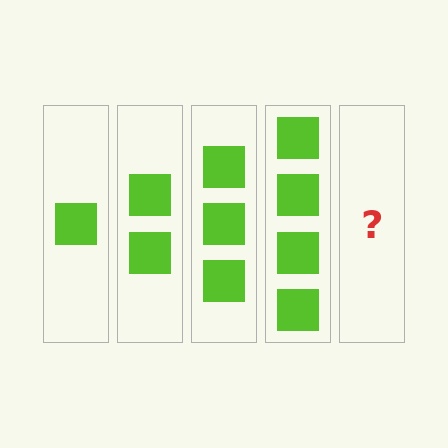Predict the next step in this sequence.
The next step is 5 squares.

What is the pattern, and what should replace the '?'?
The pattern is that each step adds one more square. The '?' should be 5 squares.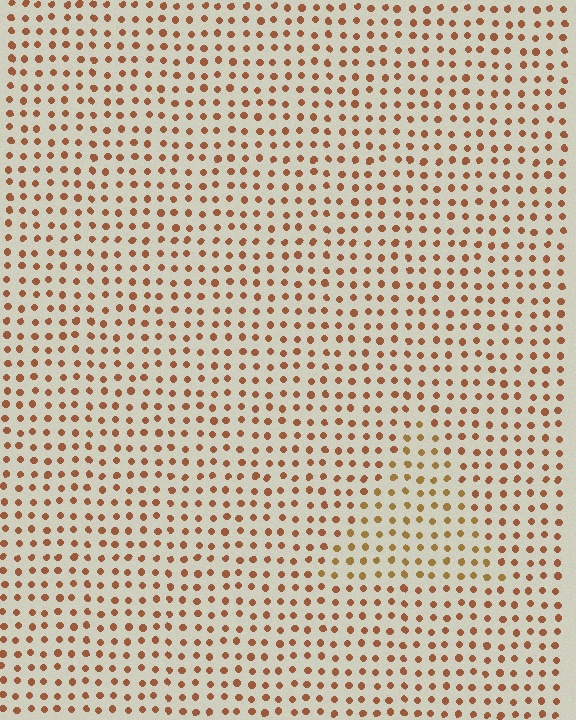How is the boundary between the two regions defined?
The boundary is defined purely by a slight shift in hue (about 21 degrees). Spacing, size, and orientation are identical on both sides.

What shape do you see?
I see a triangle.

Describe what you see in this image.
The image is filled with small brown elements in a uniform arrangement. A triangle-shaped region is visible where the elements are tinted to a slightly different hue, forming a subtle color boundary.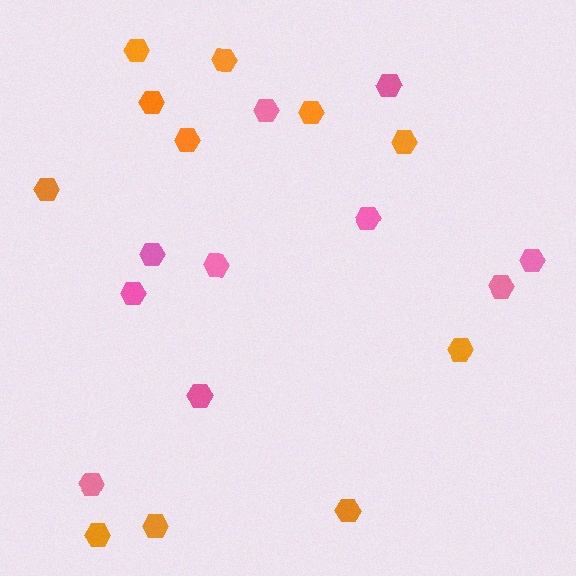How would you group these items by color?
There are 2 groups: one group of pink hexagons (10) and one group of orange hexagons (11).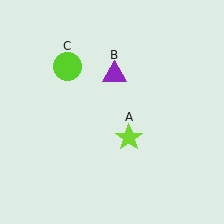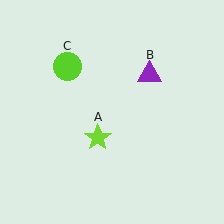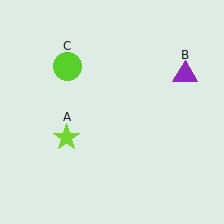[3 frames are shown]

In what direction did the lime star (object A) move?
The lime star (object A) moved left.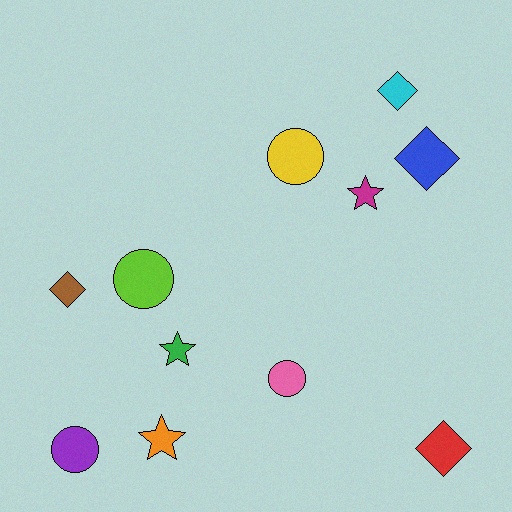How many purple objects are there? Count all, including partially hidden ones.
There is 1 purple object.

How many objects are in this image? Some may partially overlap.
There are 11 objects.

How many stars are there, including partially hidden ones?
There are 3 stars.